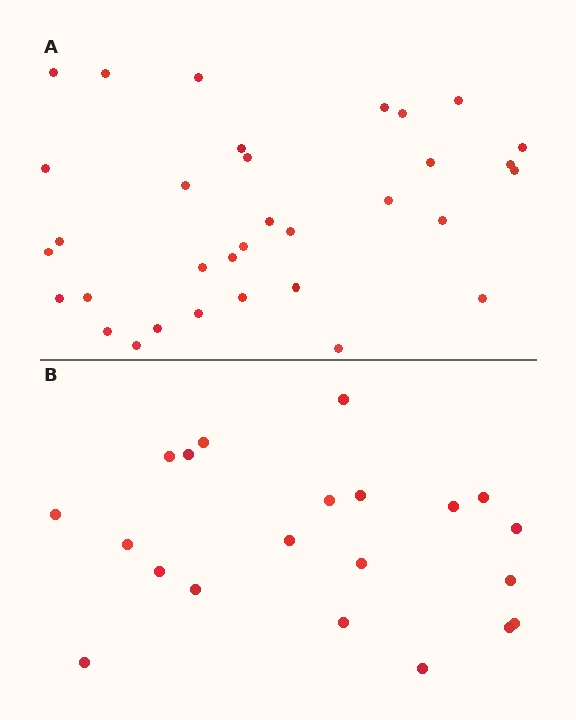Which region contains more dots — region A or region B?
Region A (the top region) has more dots.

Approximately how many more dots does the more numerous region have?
Region A has roughly 12 or so more dots than region B.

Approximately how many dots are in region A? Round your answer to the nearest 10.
About 30 dots. (The exact count is 33, which rounds to 30.)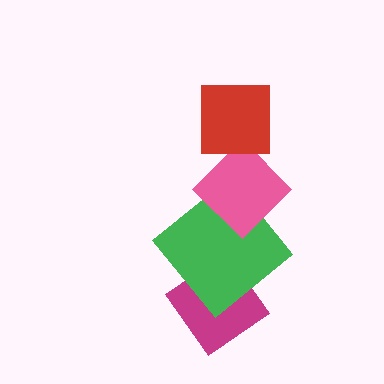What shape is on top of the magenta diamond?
The green diamond is on top of the magenta diamond.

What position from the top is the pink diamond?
The pink diamond is 2nd from the top.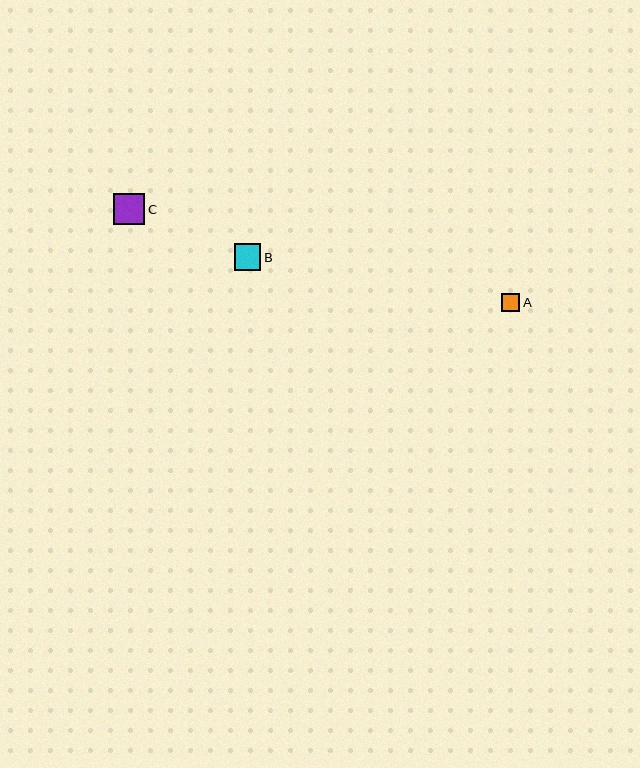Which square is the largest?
Square C is the largest with a size of approximately 31 pixels.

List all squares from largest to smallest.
From largest to smallest: C, B, A.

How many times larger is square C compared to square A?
Square C is approximately 1.7 times the size of square A.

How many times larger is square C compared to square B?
Square C is approximately 1.2 times the size of square B.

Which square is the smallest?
Square A is the smallest with a size of approximately 18 pixels.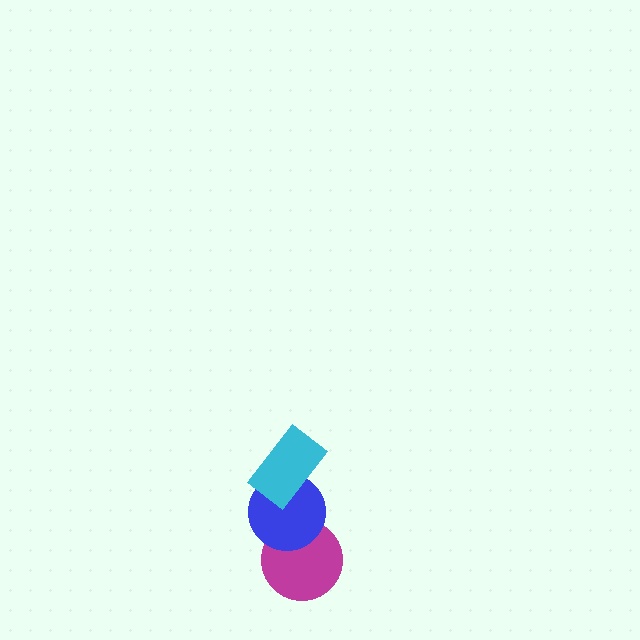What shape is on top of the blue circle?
The cyan rectangle is on top of the blue circle.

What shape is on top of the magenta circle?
The blue circle is on top of the magenta circle.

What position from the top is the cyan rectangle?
The cyan rectangle is 1st from the top.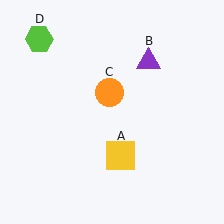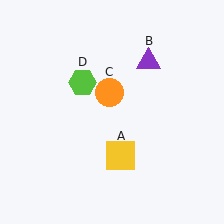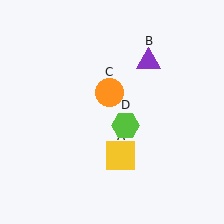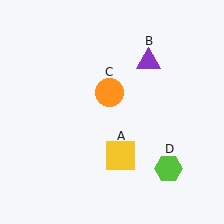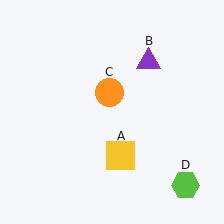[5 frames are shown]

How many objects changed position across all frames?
1 object changed position: lime hexagon (object D).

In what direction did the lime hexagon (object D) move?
The lime hexagon (object D) moved down and to the right.